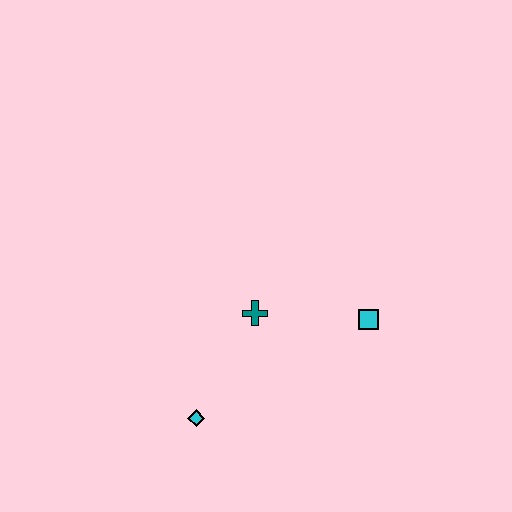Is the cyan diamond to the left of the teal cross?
Yes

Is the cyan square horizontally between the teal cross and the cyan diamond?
No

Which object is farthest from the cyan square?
The cyan diamond is farthest from the cyan square.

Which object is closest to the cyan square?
The teal cross is closest to the cyan square.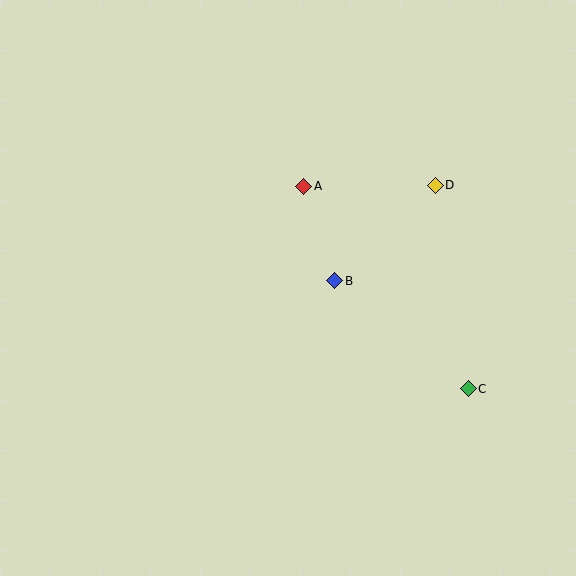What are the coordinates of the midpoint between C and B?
The midpoint between C and B is at (401, 335).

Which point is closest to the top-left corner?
Point A is closest to the top-left corner.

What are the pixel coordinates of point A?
Point A is at (304, 186).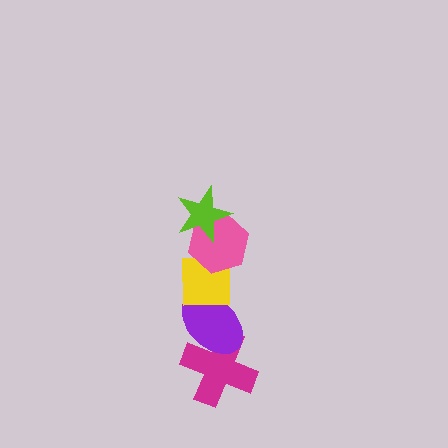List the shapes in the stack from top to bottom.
From top to bottom: the lime star, the pink hexagon, the yellow square, the purple ellipse, the magenta cross.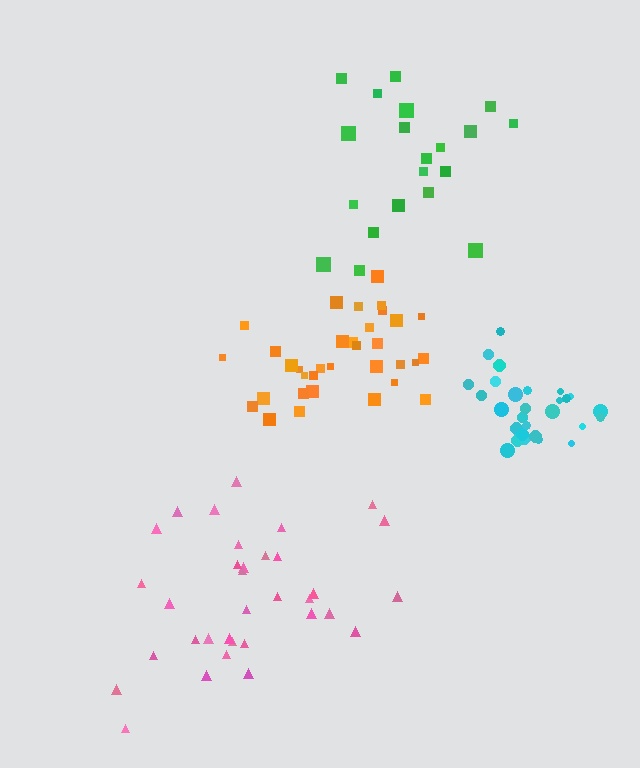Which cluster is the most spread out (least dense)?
Pink.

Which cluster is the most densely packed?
Cyan.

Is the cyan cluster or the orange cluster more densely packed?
Cyan.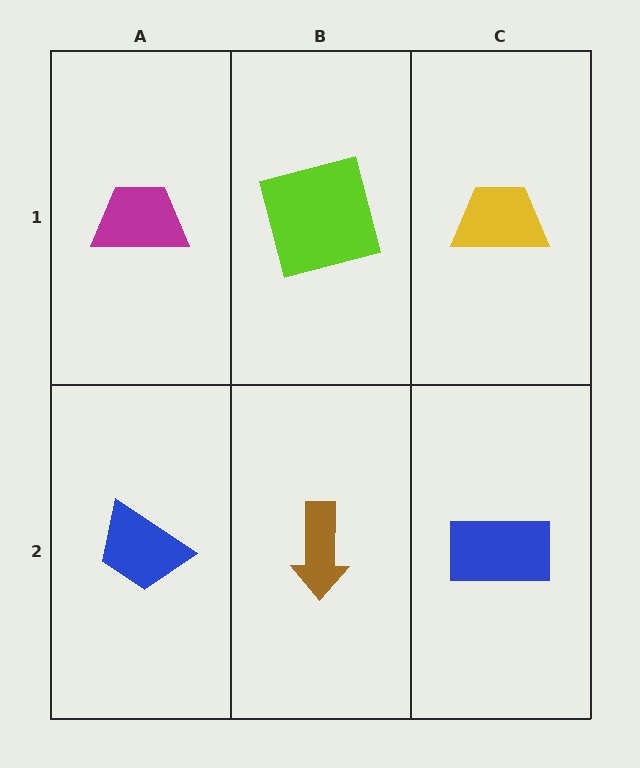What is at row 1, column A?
A magenta trapezoid.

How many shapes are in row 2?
3 shapes.